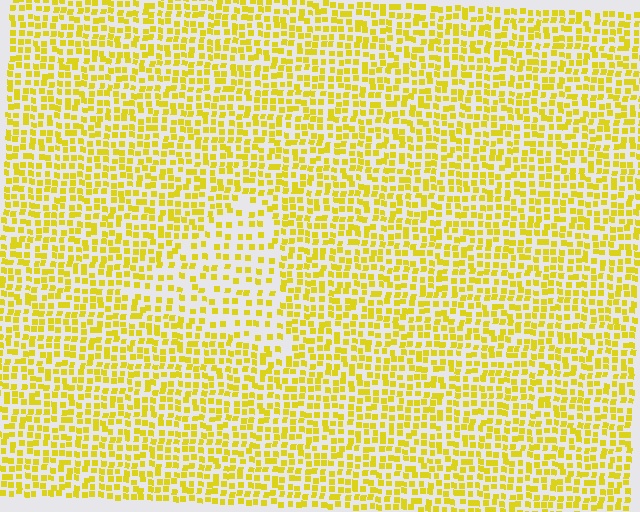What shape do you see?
I see a triangle.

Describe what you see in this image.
The image contains small yellow elements arranged at two different densities. A triangle-shaped region is visible where the elements are less densely packed than the surrounding area.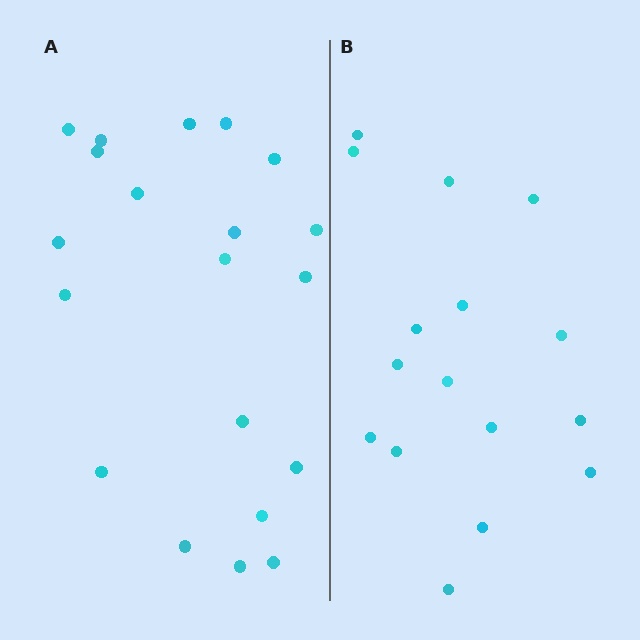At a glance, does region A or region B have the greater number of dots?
Region A (the left region) has more dots.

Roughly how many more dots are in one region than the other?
Region A has about 4 more dots than region B.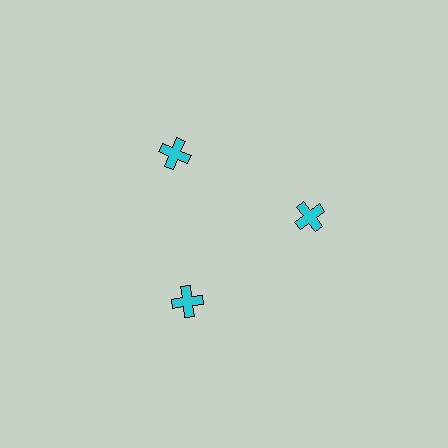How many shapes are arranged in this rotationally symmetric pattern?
There are 3 shapes, arranged in 3 groups of 1.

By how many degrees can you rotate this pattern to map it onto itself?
The pattern maps onto itself every 120 degrees of rotation.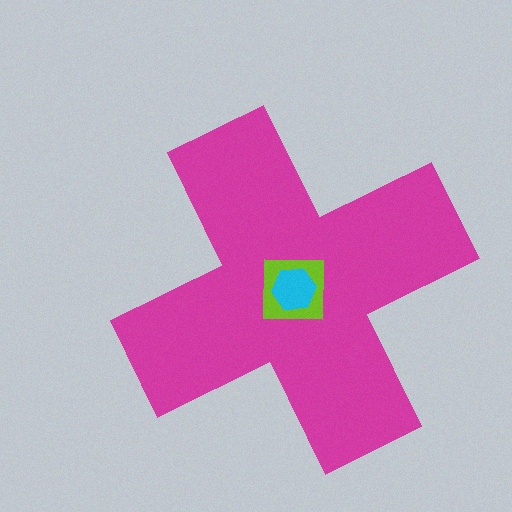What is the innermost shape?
The cyan hexagon.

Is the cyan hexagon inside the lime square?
Yes.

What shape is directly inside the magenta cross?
The lime square.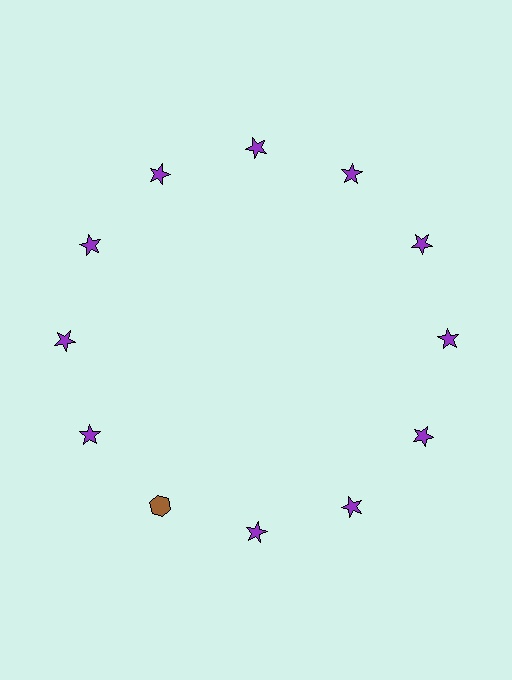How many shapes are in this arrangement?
There are 12 shapes arranged in a ring pattern.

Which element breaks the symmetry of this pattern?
The brown hexagon at roughly the 7 o'clock position breaks the symmetry. All other shapes are purple stars.